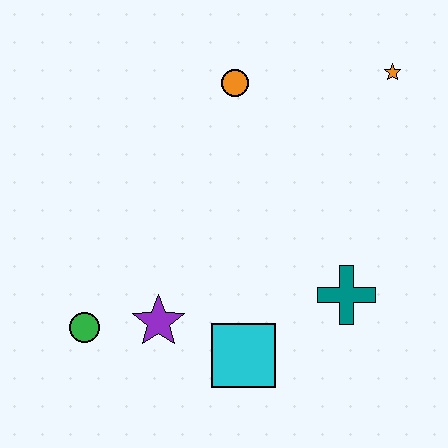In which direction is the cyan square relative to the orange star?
The cyan square is below the orange star.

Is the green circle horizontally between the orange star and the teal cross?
No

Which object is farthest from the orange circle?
The green circle is farthest from the orange circle.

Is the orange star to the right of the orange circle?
Yes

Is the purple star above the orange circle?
No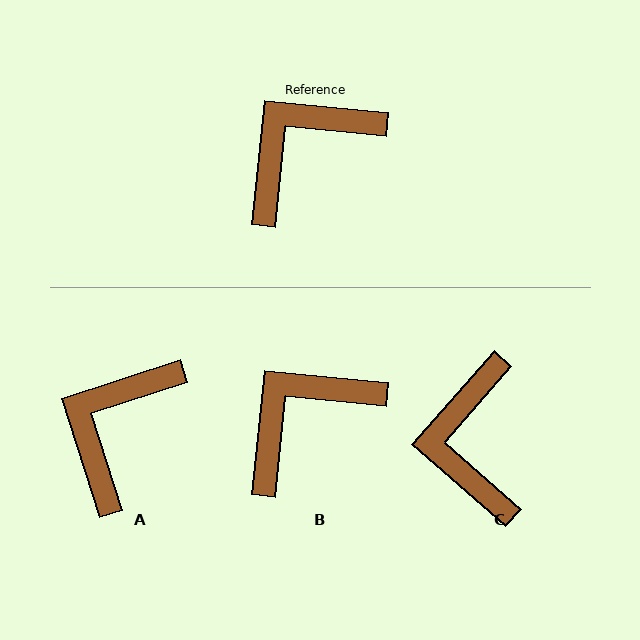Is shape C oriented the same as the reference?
No, it is off by about 55 degrees.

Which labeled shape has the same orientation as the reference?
B.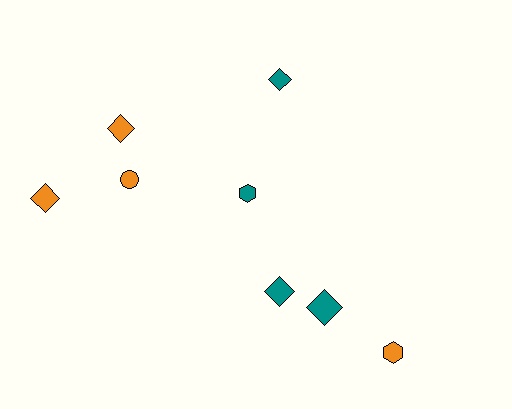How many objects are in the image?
There are 8 objects.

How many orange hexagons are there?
There is 1 orange hexagon.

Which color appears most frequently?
Teal, with 4 objects.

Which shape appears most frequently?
Diamond, with 5 objects.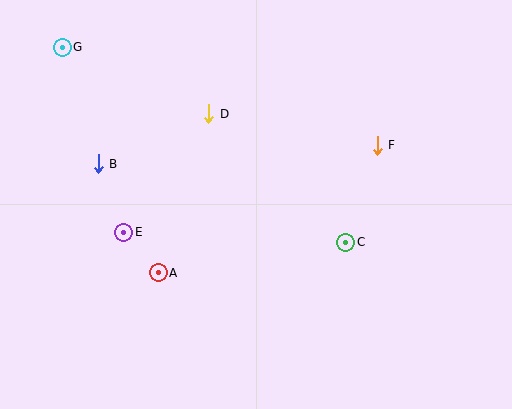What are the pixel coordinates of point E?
Point E is at (124, 232).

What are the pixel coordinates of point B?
Point B is at (98, 164).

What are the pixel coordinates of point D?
Point D is at (209, 114).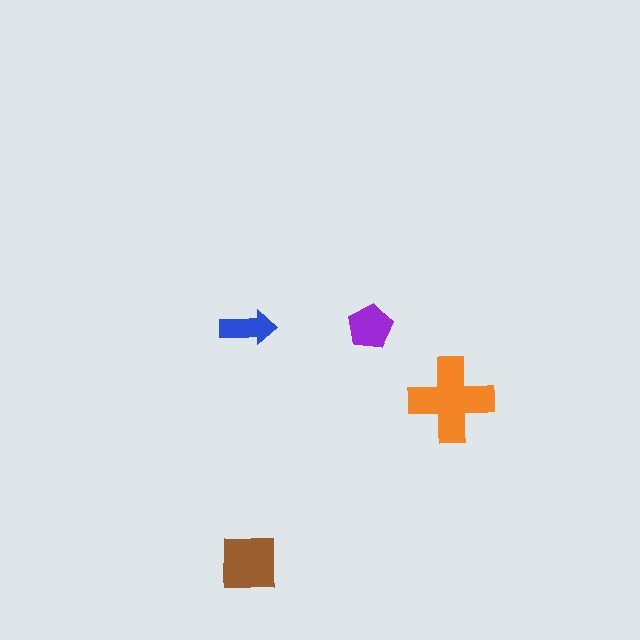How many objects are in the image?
There are 4 objects in the image.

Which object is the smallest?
The blue arrow.